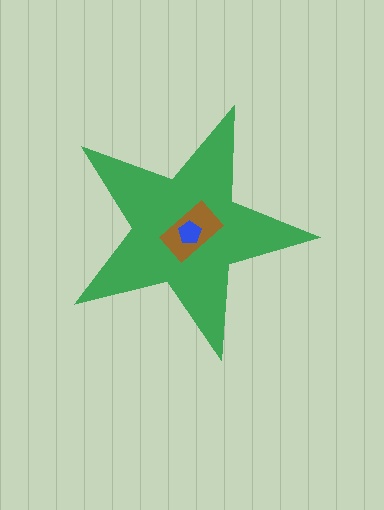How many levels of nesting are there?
3.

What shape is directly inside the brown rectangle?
The blue pentagon.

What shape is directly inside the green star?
The brown rectangle.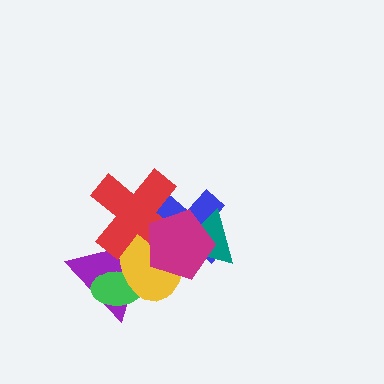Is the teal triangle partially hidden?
Yes, it is partially covered by another shape.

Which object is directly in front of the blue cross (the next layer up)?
The teal triangle is directly in front of the blue cross.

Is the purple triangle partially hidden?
Yes, it is partially covered by another shape.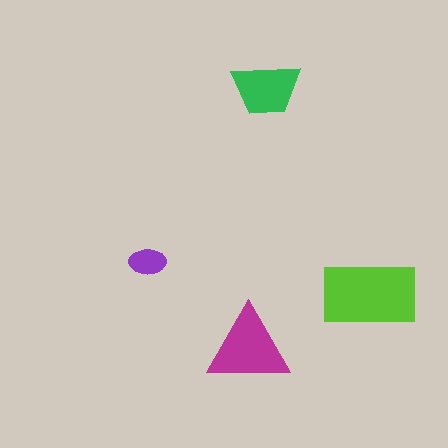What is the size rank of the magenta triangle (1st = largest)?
2nd.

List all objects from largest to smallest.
The lime rectangle, the magenta triangle, the green trapezoid, the purple ellipse.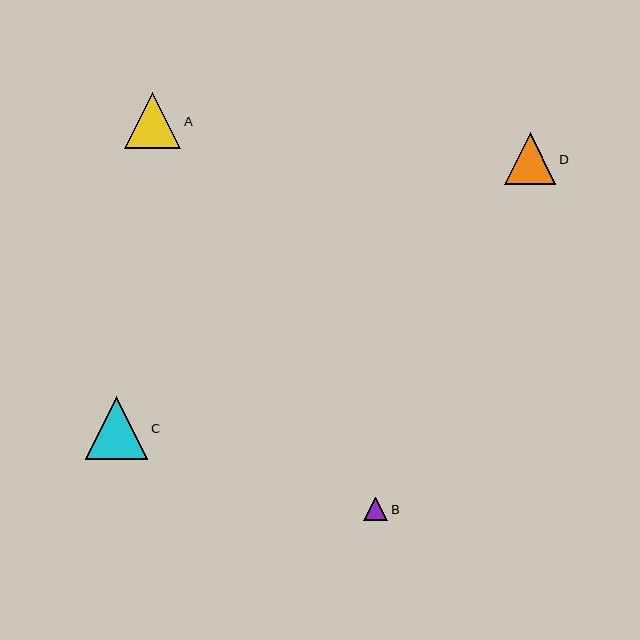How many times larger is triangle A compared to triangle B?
Triangle A is approximately 2.3 times the size of triangle B.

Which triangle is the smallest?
Triangle B is the smallest with a size of approximately 24 pixels.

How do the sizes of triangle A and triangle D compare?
Triangle A and triangle D are approximately the same size.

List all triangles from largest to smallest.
From largest to smallest: C, A, D, B.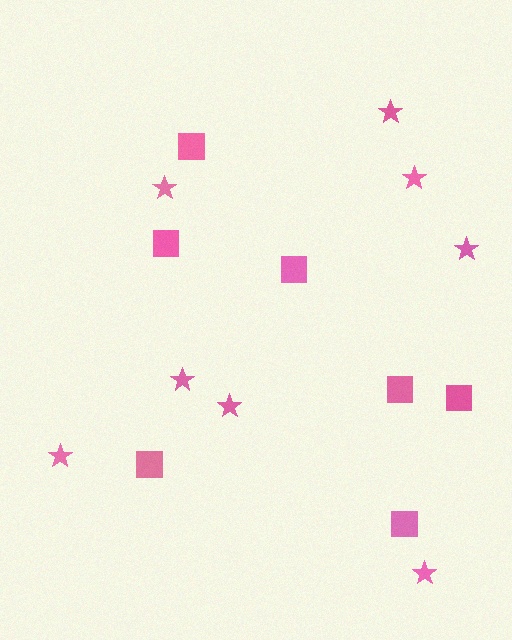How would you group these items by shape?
There are 2 groups: one group of squares (7) and one group of stars (8).